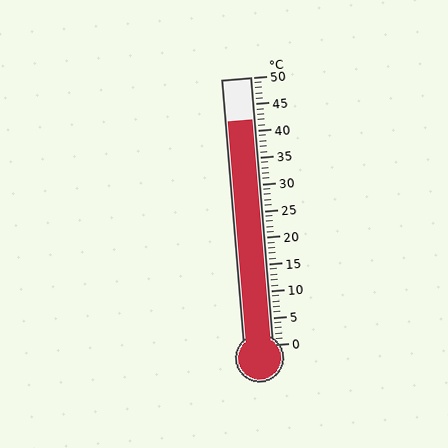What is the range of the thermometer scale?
The thermometer scale ranges from 0°C to 50°C.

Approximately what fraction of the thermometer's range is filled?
The thermometer is filled to approximately 85% of its range.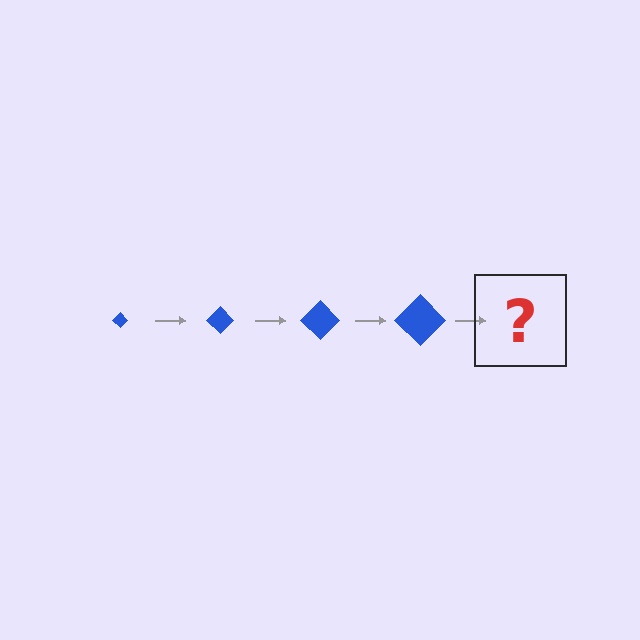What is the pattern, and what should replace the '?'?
The pattern is that the diamond gets progressively larger each step. The '?' should be a blue diamond, larger than the previous one.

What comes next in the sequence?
The next element should be a blue diamond, larger than the previous one.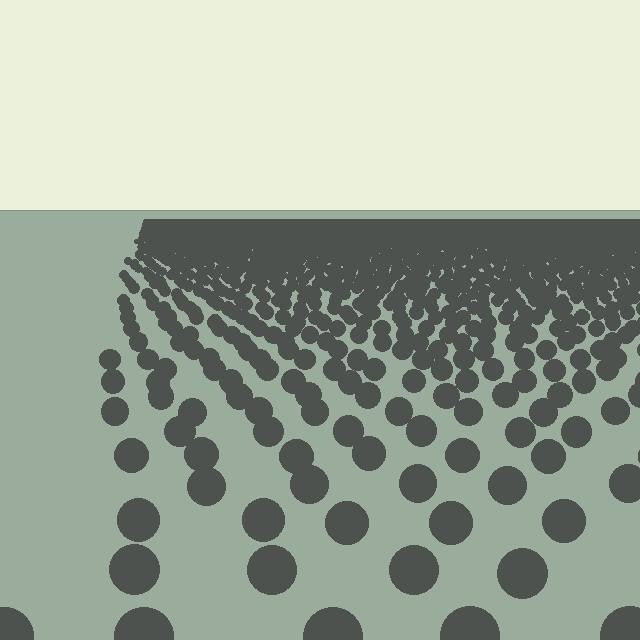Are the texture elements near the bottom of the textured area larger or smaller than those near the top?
Larger. Near the bottom, elements are closer to the viewer and appear at a bigger on-screen size.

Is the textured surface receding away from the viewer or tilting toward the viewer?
The surface is receding away from the viewer. Texture elements get smaller and denser toward the top.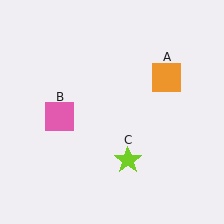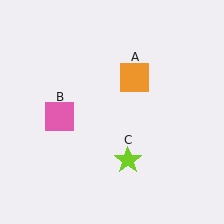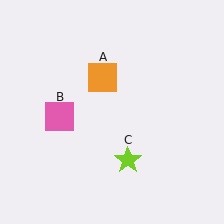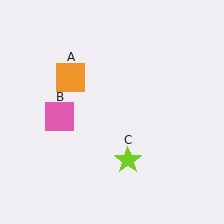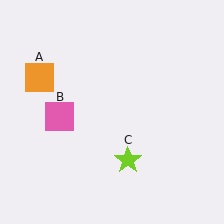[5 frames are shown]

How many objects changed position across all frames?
1 object changed position: orange square (object A).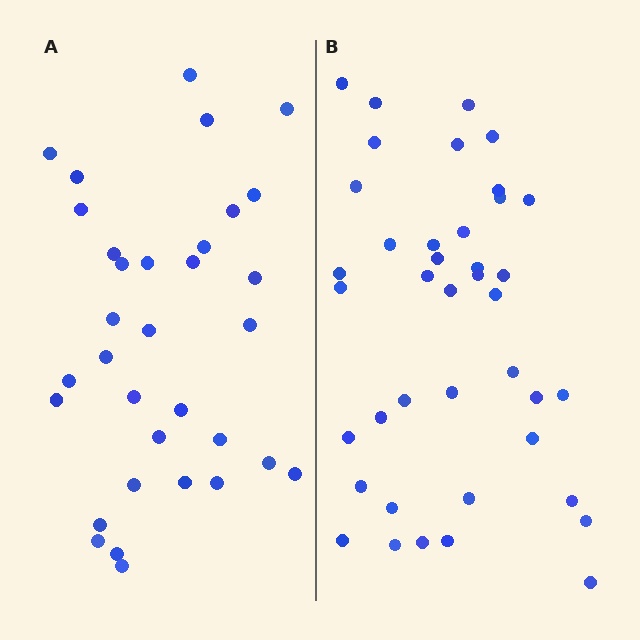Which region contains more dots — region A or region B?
Region B (the right region) has more dots.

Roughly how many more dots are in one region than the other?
Region B has roughly 8 or so more dots than region A.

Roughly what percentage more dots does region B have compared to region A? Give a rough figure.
About 20% more.